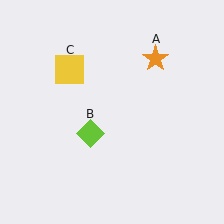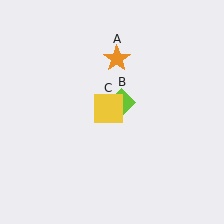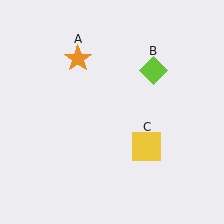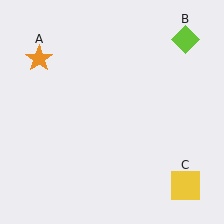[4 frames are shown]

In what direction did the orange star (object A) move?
The orange star (object A) moved left.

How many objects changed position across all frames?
3 objects changed position: orange star (object A), lime diamond (object B), yellow square (object C).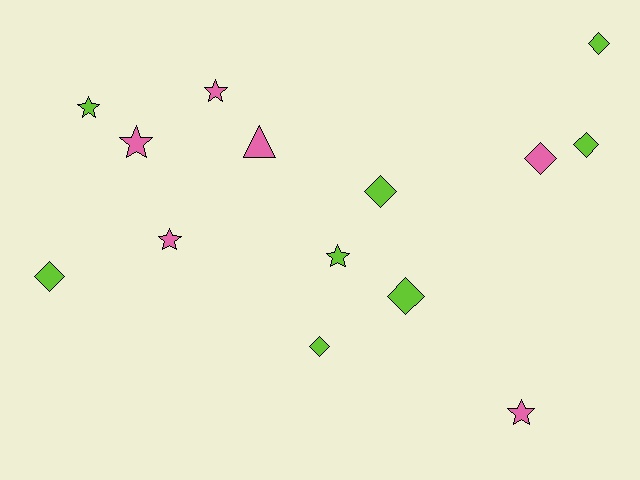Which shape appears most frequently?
Diamond, with 7 objects.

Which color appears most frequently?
Lime, with 8 objects.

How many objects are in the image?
There are 14 objects.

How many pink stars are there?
There are 4 pink stars.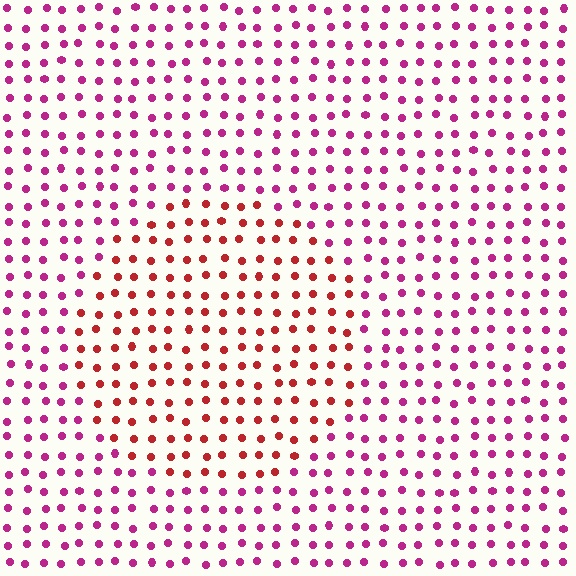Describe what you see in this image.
The image is filled with small magenta elements in a uniform arrangement. A circle-shaped region is visible where the elements are tinted to a slightly different hue, forming a subtle color boundary.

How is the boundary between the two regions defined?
The boundary is defined purely by a slight shift in hue (about 39 degrees). Spacing, size, and orientation are identical on both sides.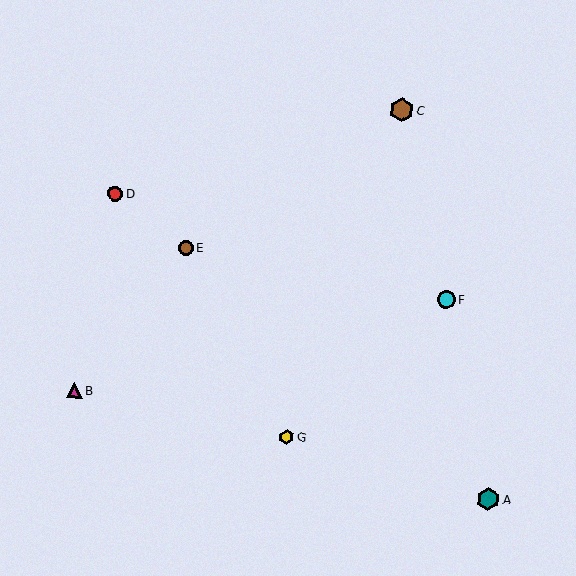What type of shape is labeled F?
Shape F is a cyan circle.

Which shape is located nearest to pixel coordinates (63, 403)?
The magenta triangle (labeled B) at (74, 390) is nearest to that location.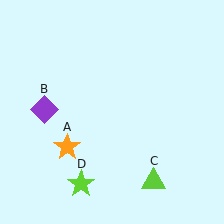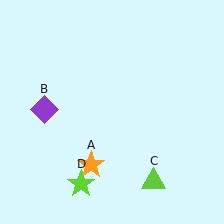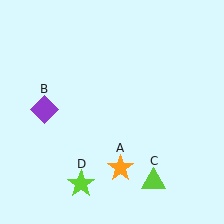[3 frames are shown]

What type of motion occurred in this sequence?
The orange star (object A) rotated counterclockwise around the center of the scene.